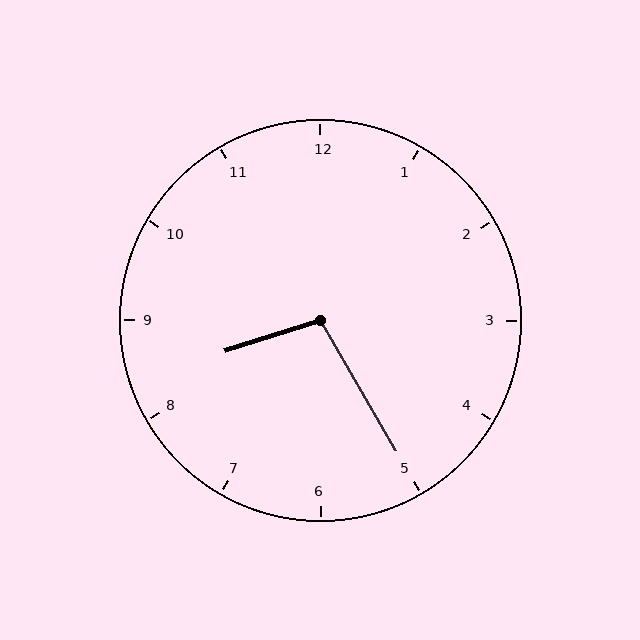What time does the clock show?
8:25.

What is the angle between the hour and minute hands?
Approximately 102 degrees.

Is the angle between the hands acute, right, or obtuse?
It is obtuse.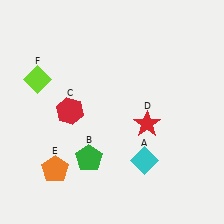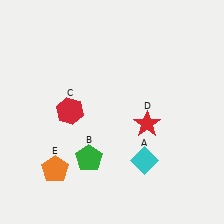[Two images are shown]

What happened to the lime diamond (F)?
The lime diamond (F) was removed in Image 2. It was in the top-left area of Image 1.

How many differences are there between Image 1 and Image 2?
There is 1 difference between the two images.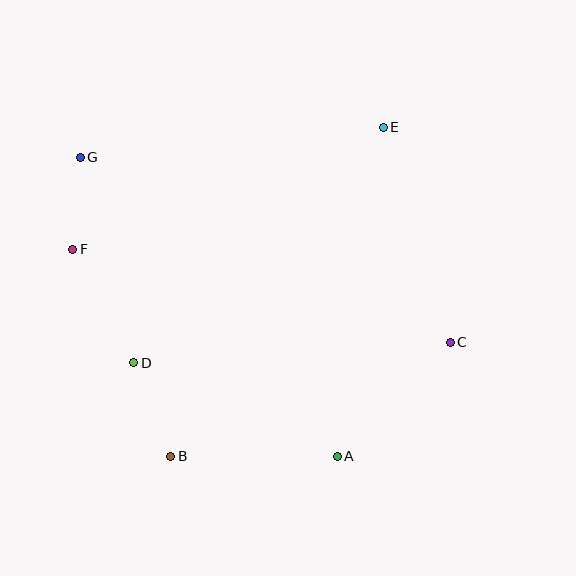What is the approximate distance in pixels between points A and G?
The distance between A and G is approximately 395 pixels.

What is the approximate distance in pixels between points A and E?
The distance between A and E is approximately 332 pixels.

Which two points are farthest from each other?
Points C and G are farthest from each other.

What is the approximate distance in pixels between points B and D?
The distance between B and D is approximately 101 pixels.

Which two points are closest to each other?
Points F and G are closest to each other.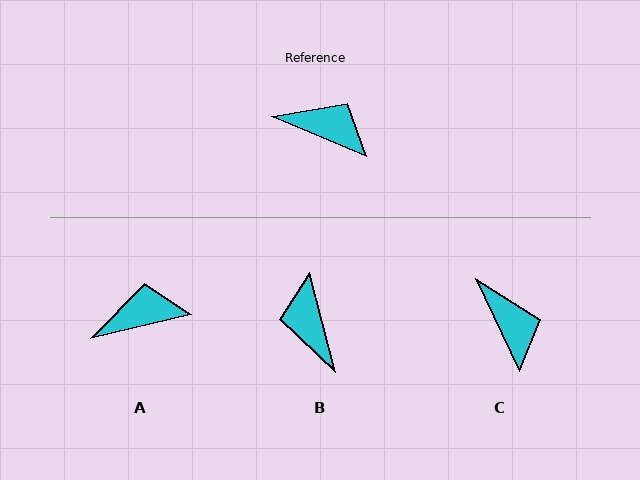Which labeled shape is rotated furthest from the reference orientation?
B, about 127 degrees away.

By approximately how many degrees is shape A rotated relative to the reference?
Approximately 36 degrees counter-clockwise.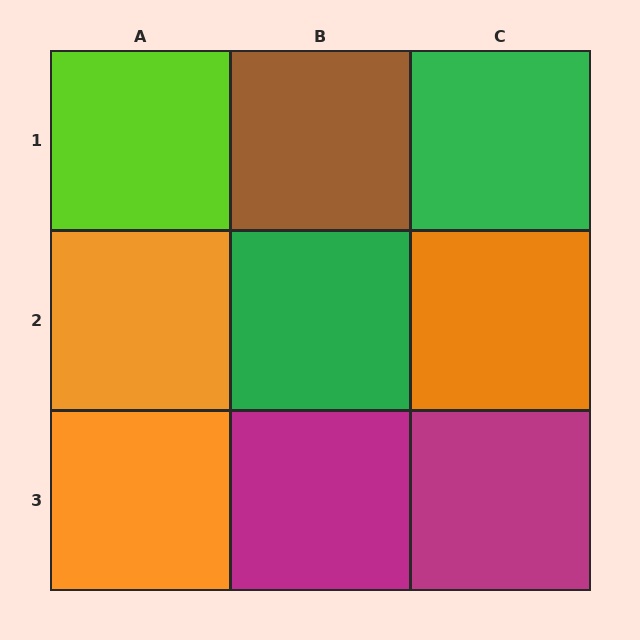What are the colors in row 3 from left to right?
Orange, magenta, magenta.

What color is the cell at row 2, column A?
Orange.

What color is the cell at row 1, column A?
Lime.